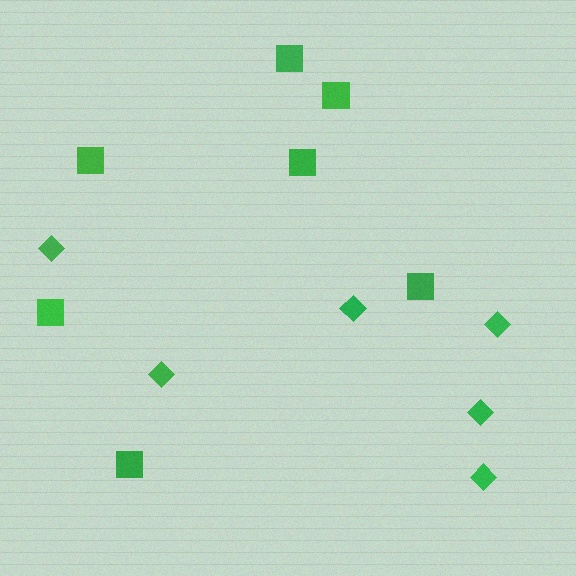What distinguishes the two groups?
There are 2 groups: one group of squares (7) and one group of diamonds (6).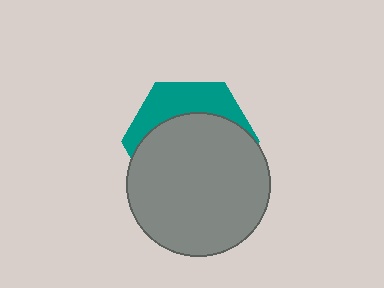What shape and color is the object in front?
The object in front is a gray circle.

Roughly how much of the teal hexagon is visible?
A small part of it is visible (roughly 32%).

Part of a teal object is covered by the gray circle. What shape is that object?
It is a hexagon.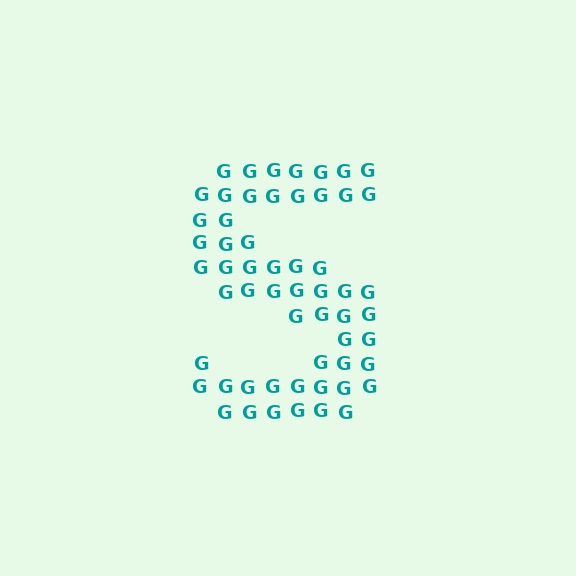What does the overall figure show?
The overall figure shows the letter S.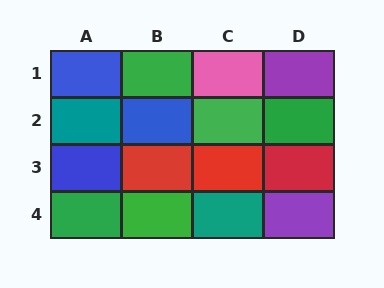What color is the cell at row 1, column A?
Blue.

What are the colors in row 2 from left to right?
Teal, blue, green, green.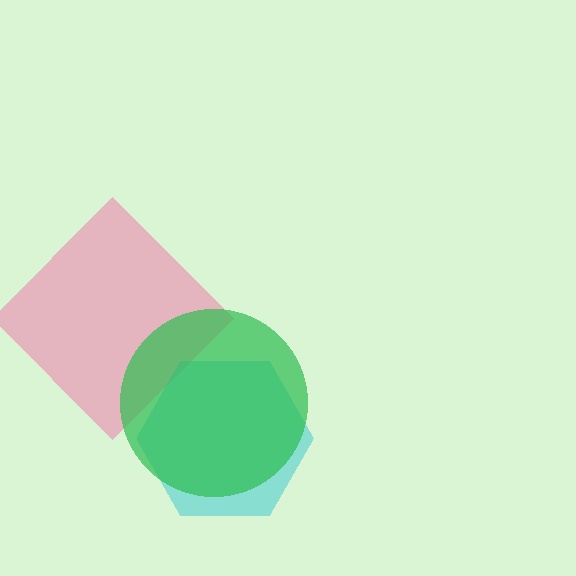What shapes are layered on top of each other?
The layered shapes are: a pink diamond, a cyan hexagon, a green circle.